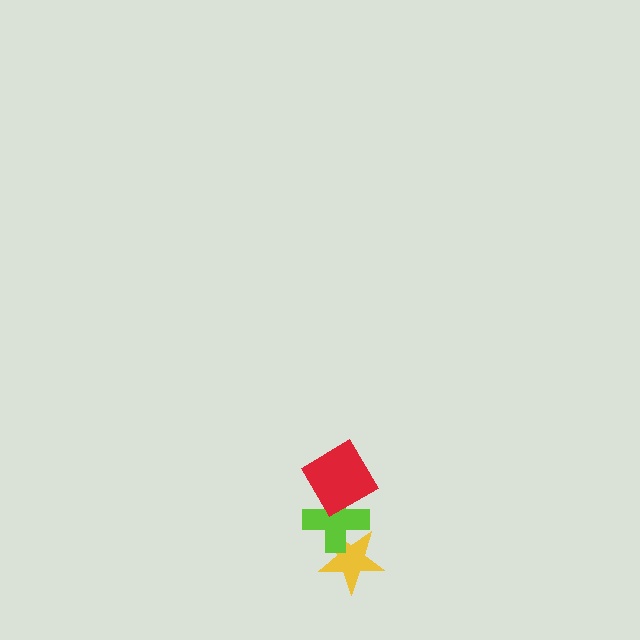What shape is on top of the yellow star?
The lime cross is on top of the yellow star.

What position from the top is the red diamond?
The red diamond is 1st from the top.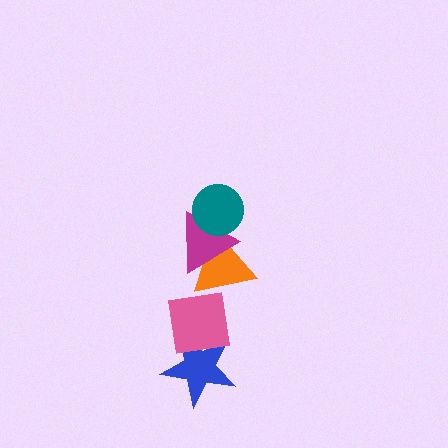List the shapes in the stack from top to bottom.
From top to bottom: the teal circle, the magenta triangle, the orange triangle, the pink square, the blue star.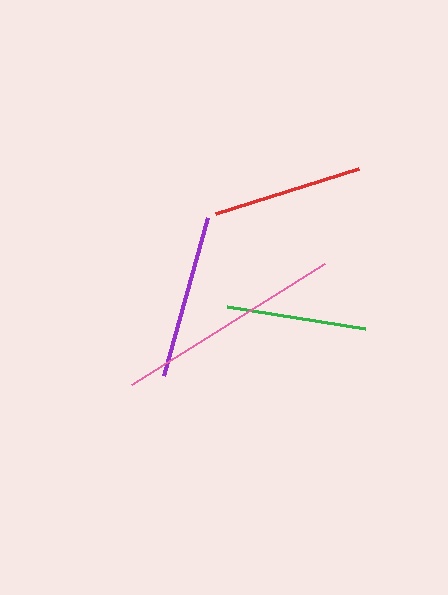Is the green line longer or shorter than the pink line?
The pink line is longer than the green line.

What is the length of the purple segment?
The purple segment is approximately 164 pixels long.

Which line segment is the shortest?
The green line is the shortest at approximately 140 pixels.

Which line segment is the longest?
The pink line is the longest at approximately 227 pixels.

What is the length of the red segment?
The red segment is approximately 150 pixels long.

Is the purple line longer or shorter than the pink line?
The pink line is longer than the purple line.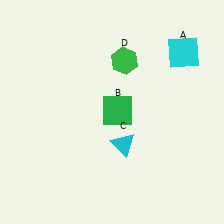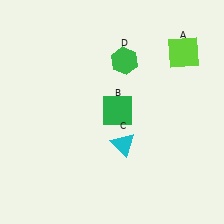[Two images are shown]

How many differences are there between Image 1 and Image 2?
There is 1 difference between the two images.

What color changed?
The square (A) changed from cyan in Image 1 to lime in Image 2.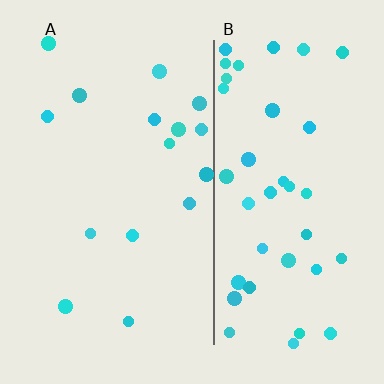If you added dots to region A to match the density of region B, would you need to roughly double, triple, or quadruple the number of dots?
Approximately triple.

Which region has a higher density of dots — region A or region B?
B (the right).